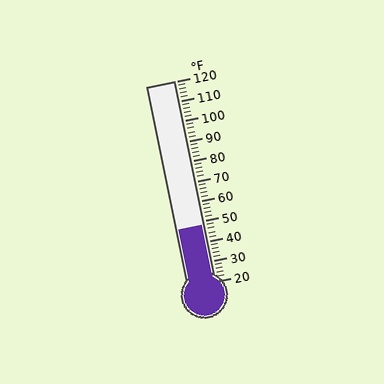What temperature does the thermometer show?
The thermometer shows approximately 48°F.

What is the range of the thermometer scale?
The thermometer scale ranges from 20°F to 120°F.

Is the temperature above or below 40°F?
The temperature is above 40°F.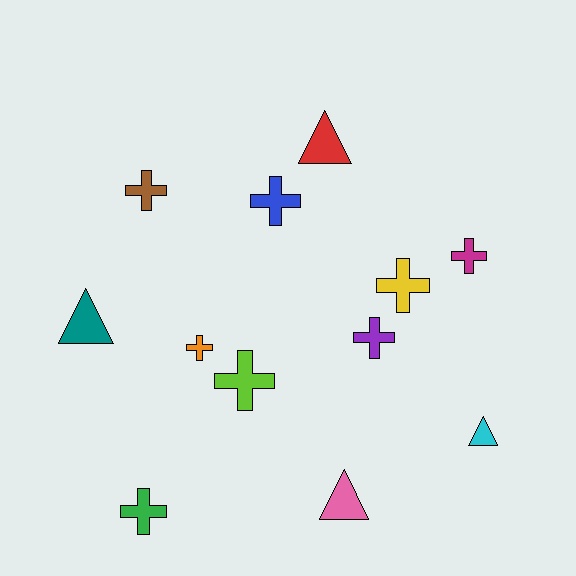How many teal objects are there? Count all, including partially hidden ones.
There is 1 teal object.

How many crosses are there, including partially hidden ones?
There are 8 crosses.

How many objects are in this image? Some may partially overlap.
There are 12 objects.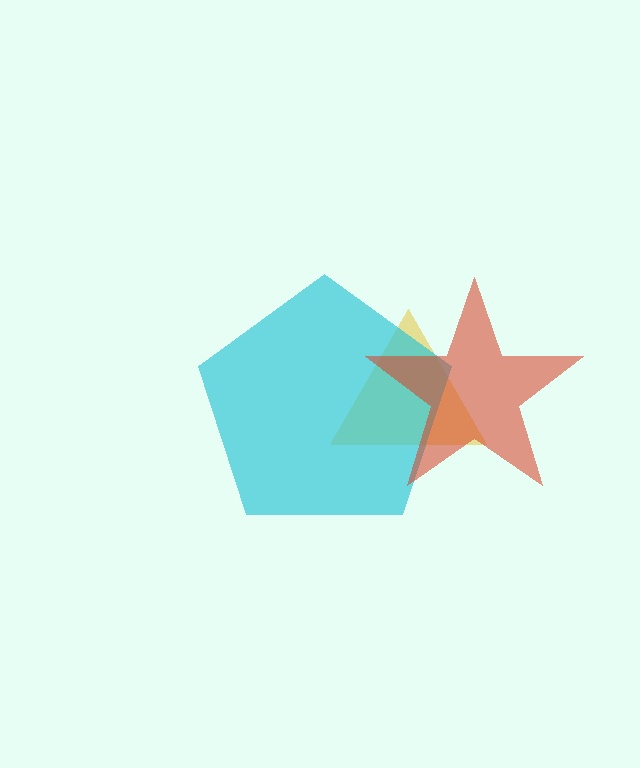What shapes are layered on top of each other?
The layered shapes are: a yellow triangle, a cyan pentagon, a red star.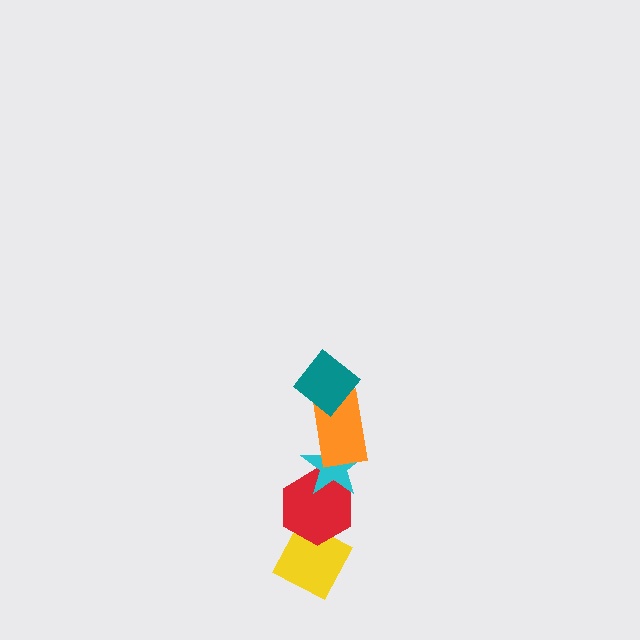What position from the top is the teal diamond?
The teal diamond is 1st from the top.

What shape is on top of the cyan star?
The orange rectangle is on top of the cyan star.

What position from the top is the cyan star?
The cyan star is 3rd from the top.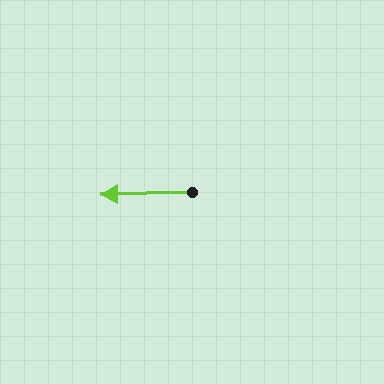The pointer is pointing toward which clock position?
Roughly 9 o'clock.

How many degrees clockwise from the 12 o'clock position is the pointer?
Approximately 268 degrees.